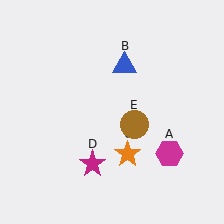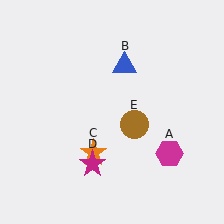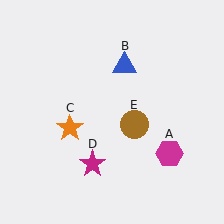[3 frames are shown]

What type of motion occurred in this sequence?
The orange star (object C) rotated clockwise around the center of the scene.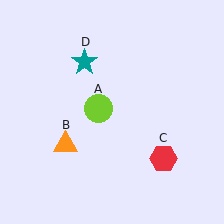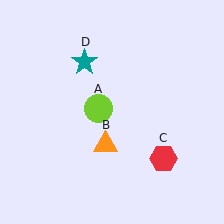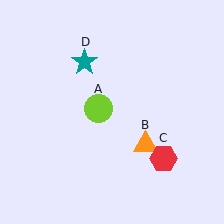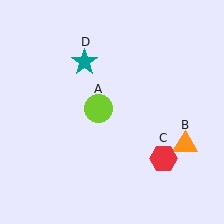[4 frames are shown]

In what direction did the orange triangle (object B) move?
The orange triangle (object B) moved right.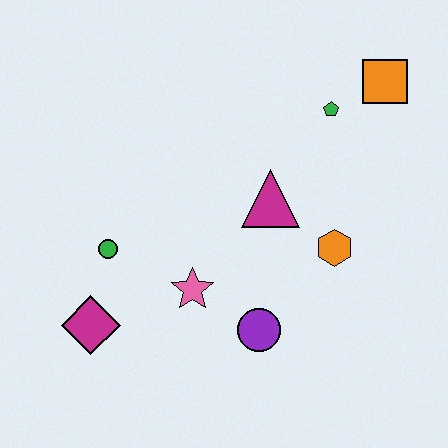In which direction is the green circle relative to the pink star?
The green circle is to the left of the pink star.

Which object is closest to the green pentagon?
The orange square is closest to the green pentagon.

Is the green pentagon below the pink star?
No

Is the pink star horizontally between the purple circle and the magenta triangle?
No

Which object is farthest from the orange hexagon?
The magenta diamond is farthest from the orange hexagon.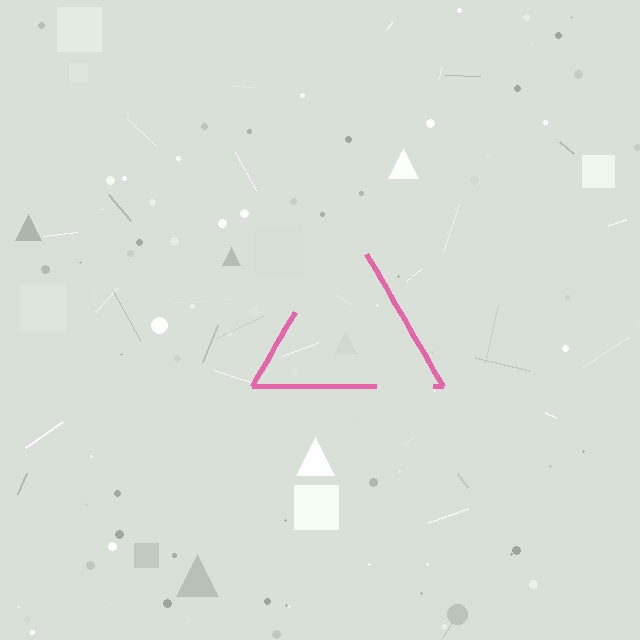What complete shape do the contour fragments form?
The contour fragments form a triangle.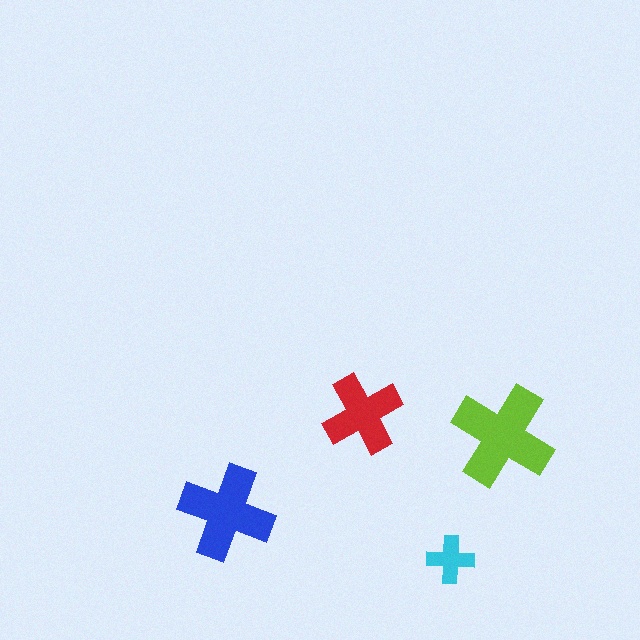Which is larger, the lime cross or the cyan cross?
The lime one.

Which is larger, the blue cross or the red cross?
The blue one.